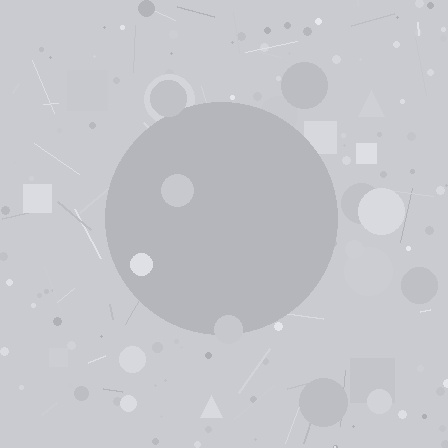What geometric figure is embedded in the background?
A circle is embedded in the background.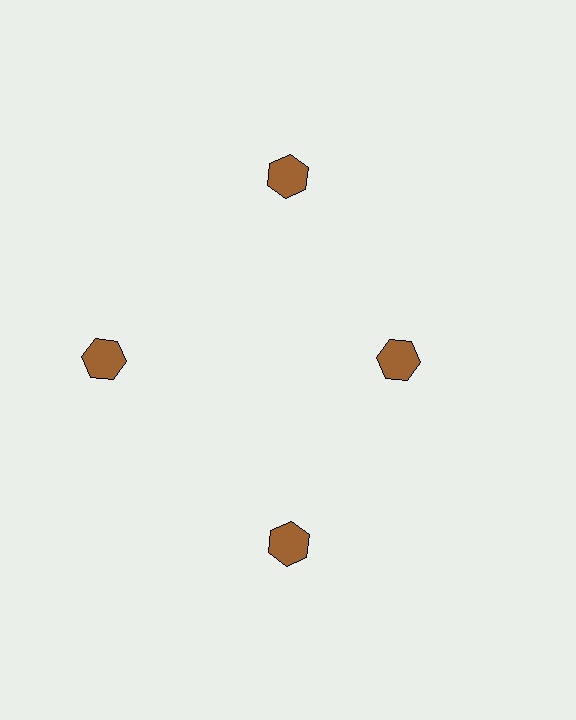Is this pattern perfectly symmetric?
No. The 4 brown hexagons are arranged in a ring, but one element near the 3 o'clock position is pulled inward toward the center, breaking the 4-fold rotational symmetry.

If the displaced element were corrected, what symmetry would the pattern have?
It would have 4-fold rotational symmetry — the pattern would map onto itself every 90 degrees.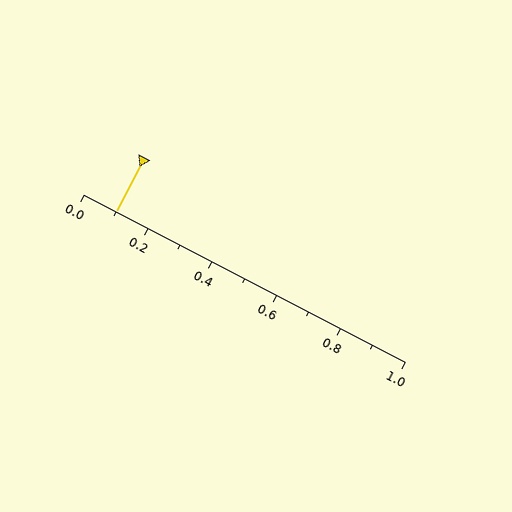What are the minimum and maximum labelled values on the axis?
The axis runs from 0.0 to 1.0.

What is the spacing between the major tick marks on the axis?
The major ticks are spaced 0.2 apart.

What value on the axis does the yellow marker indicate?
The marker indicates approximately 0.1.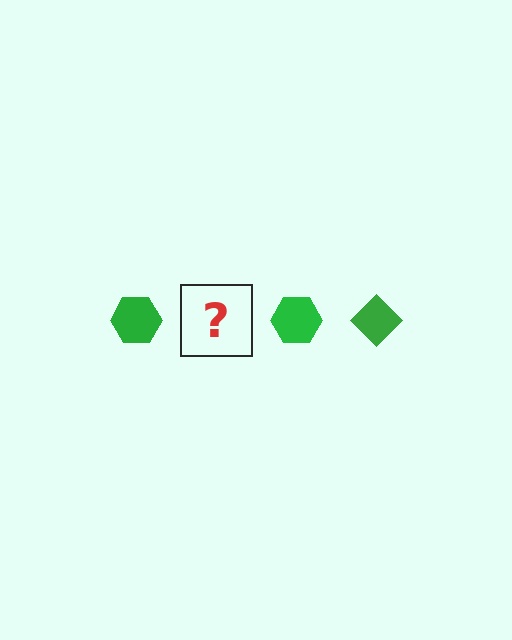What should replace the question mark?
The question mark should be replaced with a green diamond.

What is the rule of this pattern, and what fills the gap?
The rule is that the pattern cycles through hexagon, diamond shapes in green. The gap should be filled with a green diamond.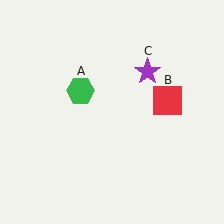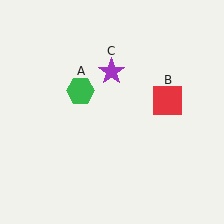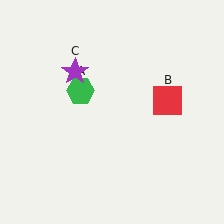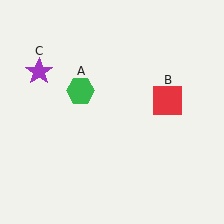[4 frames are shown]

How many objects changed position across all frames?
1 object changed position: purple star (object C).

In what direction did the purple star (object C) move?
The purple star (object C) moved left.